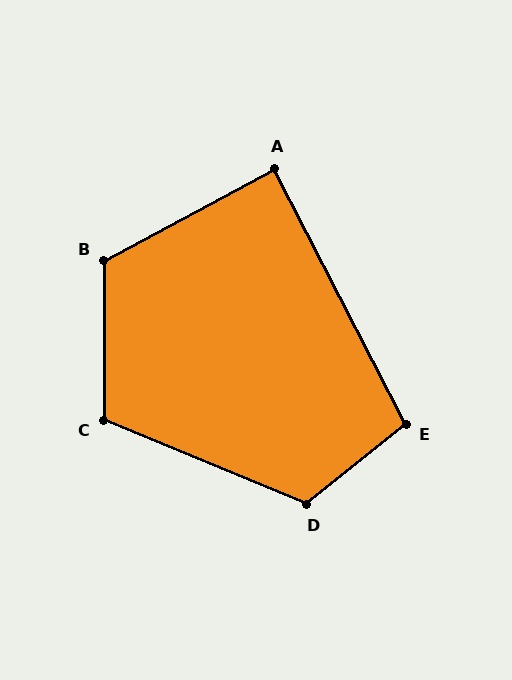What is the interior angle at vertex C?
Approximately 113 degrees (obtuse).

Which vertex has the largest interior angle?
D, at approximately 119 degrees.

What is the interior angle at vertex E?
Approximately 102 degrees (obtuse).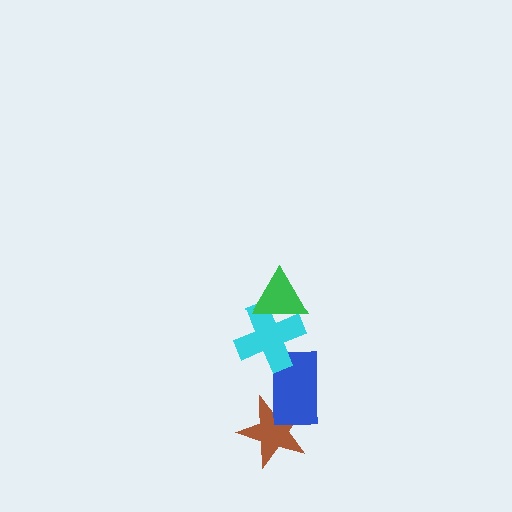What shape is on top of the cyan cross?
The green triangle is on top of the cyan cross.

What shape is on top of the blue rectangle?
The cyan cross is on top of the blue rectangle.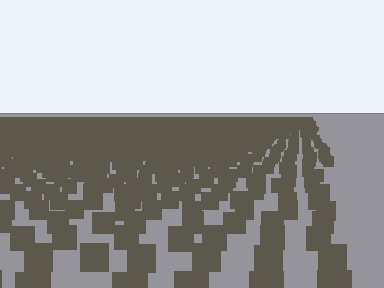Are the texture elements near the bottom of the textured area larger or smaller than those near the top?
Larger. Near the bottom, elements are closer to the viewer and appear at a bigger on-screen size.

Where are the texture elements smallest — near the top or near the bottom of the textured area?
Near the top.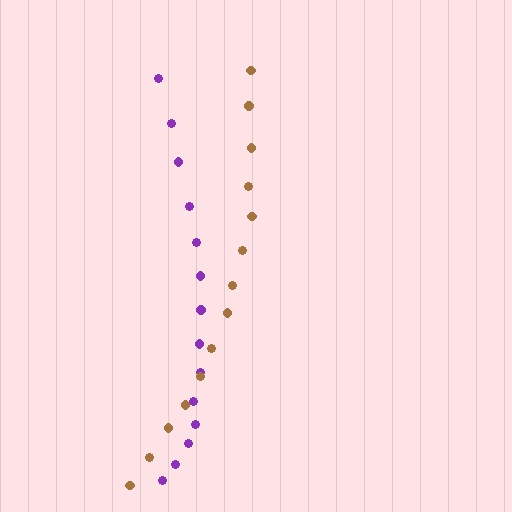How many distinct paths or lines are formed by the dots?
There are 2 distinct paths.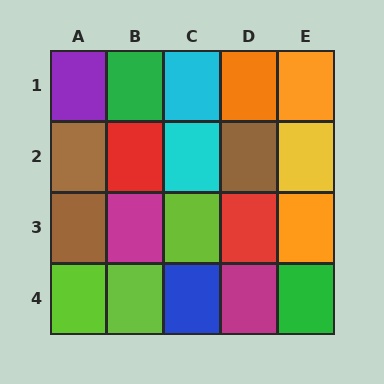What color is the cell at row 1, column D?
Orange.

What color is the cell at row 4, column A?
Lime.